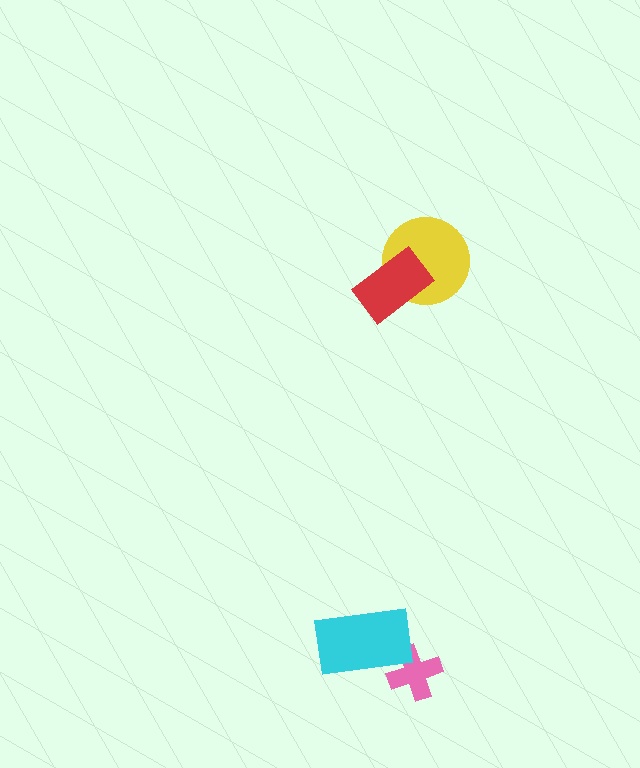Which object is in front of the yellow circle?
The red rectangle is in front of the yellow circle.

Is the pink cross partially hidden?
Yes, it is partially covered by another shape.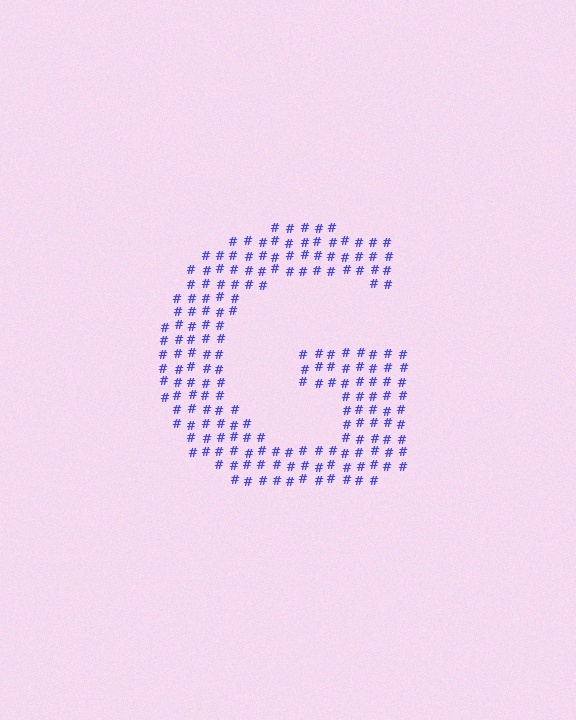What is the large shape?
The large shape is the letter G.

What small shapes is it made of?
It is made of small hash symbols.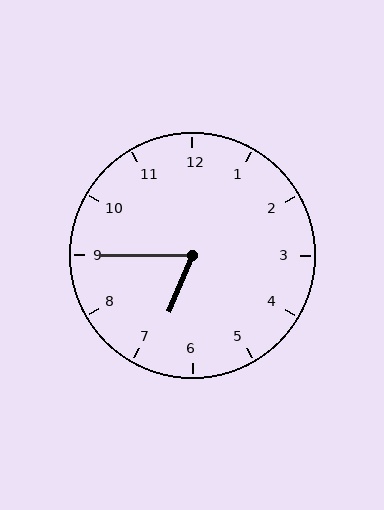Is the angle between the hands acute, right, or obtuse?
It is acute.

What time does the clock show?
6:45.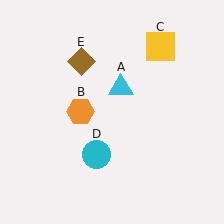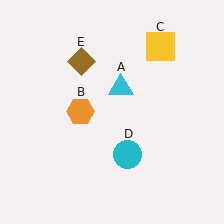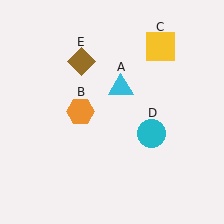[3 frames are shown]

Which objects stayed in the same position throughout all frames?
Cyan triangle (object A) and orange hexagon (object B) and yellow square (object C) and brown diamond (object E) remained stationary.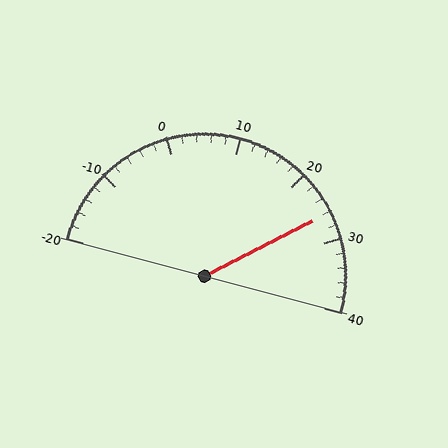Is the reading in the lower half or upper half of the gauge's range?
The reading is in the upper half of the range (-20 to 40).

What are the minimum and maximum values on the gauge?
The gauge ranges from -20 to 40.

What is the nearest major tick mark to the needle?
The nearest major tick mark is 30.